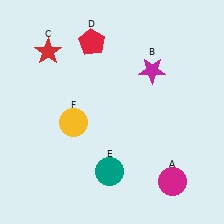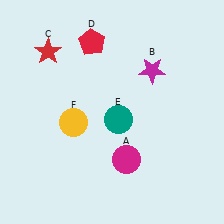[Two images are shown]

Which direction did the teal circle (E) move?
The teal circle (E) moved up.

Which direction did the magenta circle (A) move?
The magenta circle (A) moved left.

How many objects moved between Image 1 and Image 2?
2 objects moved between the two images.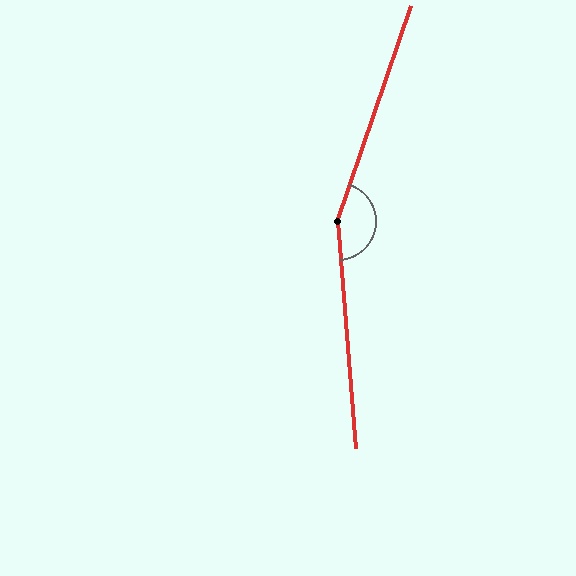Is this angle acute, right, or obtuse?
It is obtuse.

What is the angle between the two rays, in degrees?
Approximately 157 degrees.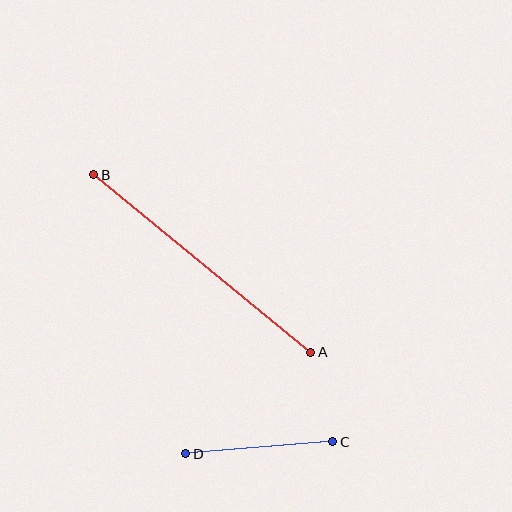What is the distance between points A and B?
The distance is approximately 280 pixels.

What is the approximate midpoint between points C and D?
The midpoint is at approximately (259, 448) pixels.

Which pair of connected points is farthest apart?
Points A and B are farthest apart.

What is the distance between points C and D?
The distance is approximately 147 pixels.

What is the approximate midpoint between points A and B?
The midpoint is at approximately (202, 263) pixels.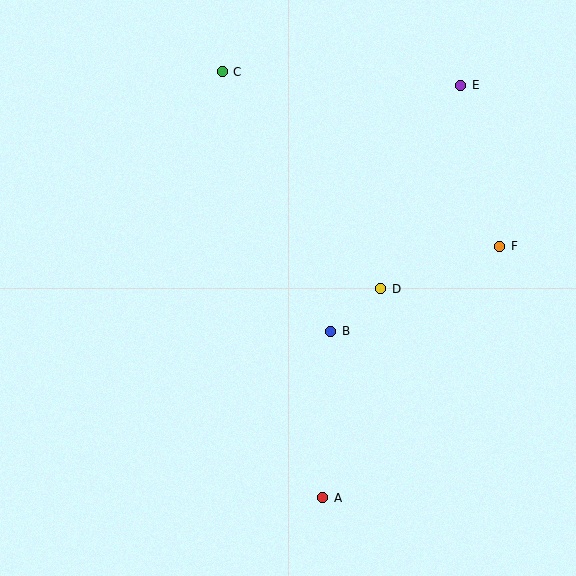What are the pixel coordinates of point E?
Point E is at (461, 85).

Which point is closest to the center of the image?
Point B at (331, 331) is closest to the center.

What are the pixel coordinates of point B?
Point B is at (331, 331).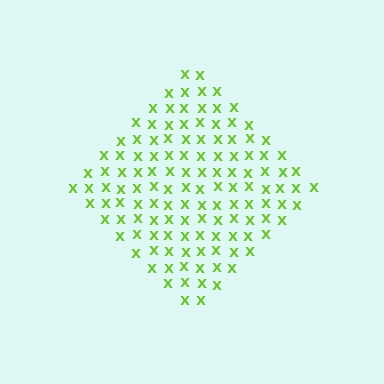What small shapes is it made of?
It is made of small letter X's.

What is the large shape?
The large shape is a diamond.